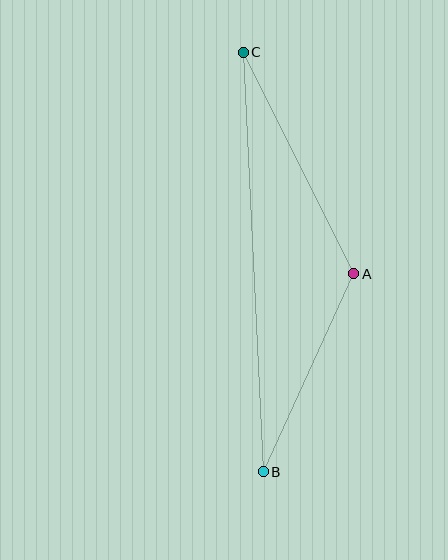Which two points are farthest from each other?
Points B and C are farthest from each other.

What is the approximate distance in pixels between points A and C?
The distance between A and C is approximately 247 pixels.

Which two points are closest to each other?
Points A and B are closest to each other.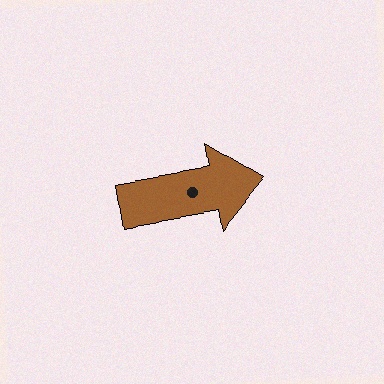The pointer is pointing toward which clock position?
Roughly 3 o'clock.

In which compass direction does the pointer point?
East.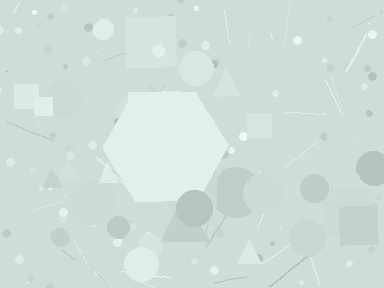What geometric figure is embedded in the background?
A hexagon is embedded in the background.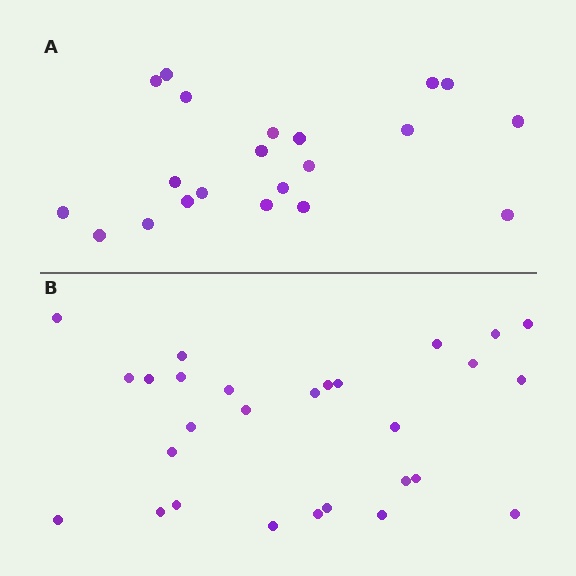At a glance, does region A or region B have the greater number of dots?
Region B (the bottom region) has more dots.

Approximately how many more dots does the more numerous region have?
Region B has roughly 8 or so more dots than region A.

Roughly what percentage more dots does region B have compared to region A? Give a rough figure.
About 35% more.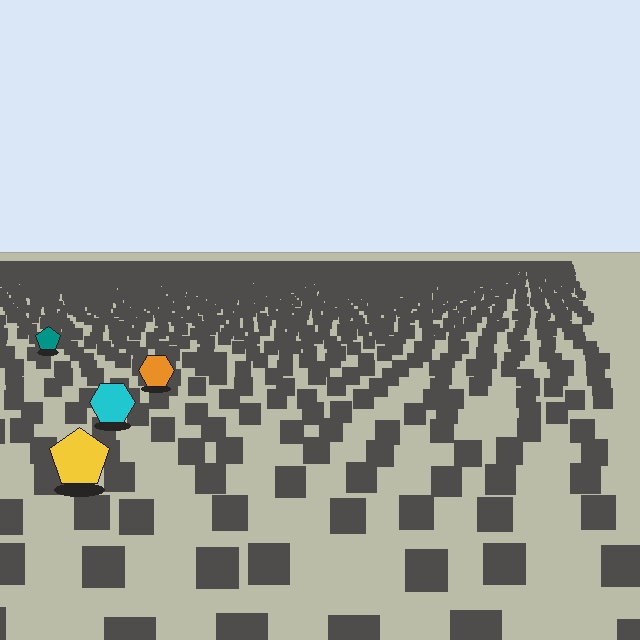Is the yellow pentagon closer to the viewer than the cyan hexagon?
Yes. The yellow pentagon is closer — you can tell from the texture gradient: the ground texture is coarser near it.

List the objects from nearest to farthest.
From nearest to farthest: the yellow pentagon, the cyan hexagon, the orange hexagon, the teal pentagon.